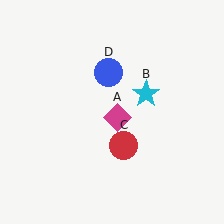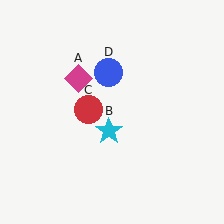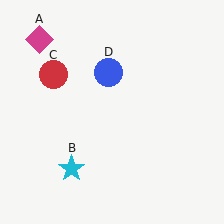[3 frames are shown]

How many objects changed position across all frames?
3 objects changed position: magenta diamond (object A), cyan star (object B), red circle (object C).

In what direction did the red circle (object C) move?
The red circle (object C) moved up and to the left.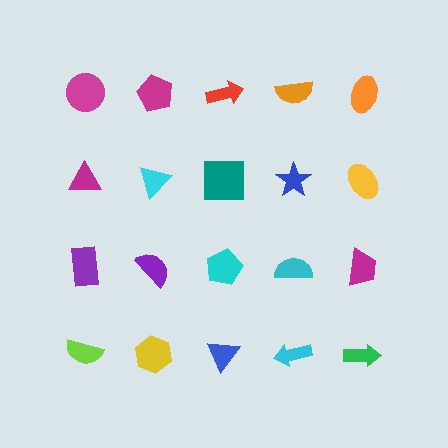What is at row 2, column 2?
A cyan triangle.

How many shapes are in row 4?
5 shapes.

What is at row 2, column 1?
A magenta triangle.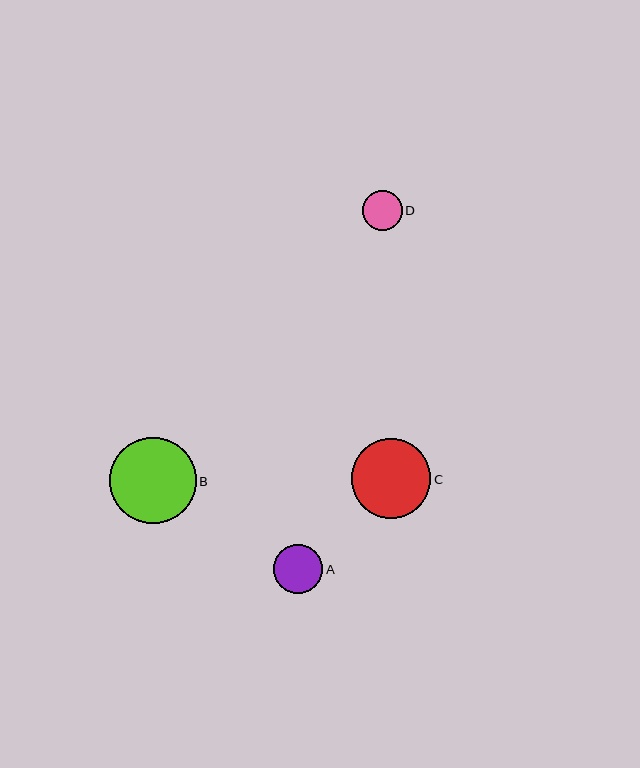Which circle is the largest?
Circle B is the largest with a size of approximately 86 pixels.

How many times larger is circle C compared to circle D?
Circle C is approximately 2.0 times the size of circle D.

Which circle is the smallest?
Circle D is the smallest with a size of approximately 40 pixels.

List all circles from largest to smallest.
From largest to smallest: B, C, A, D.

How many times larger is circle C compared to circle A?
Circle C is approximately 1.6 times the size of circle A.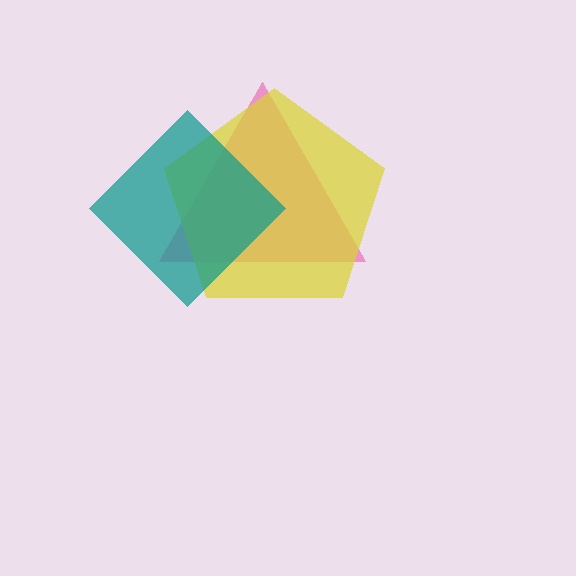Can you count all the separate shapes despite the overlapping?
Yes, there are 3 separate shapes.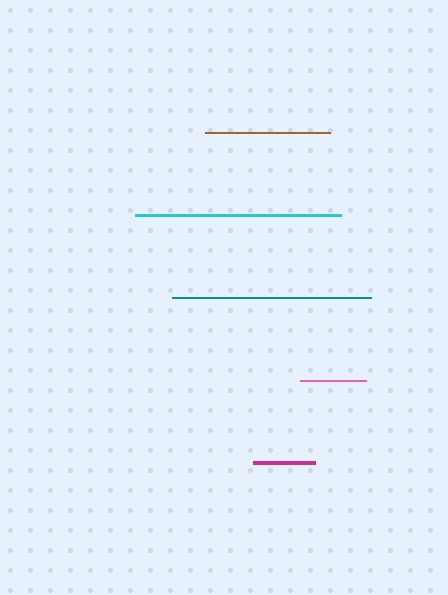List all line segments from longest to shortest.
From longest to shortest: cyan, teal, brown, pink, magenta.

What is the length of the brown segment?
The brown segment is approximately 125 pixels long.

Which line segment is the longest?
The cyan line is the longest at approximately 207 pixels.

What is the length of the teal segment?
The teal segment is approximately 199 pixels long.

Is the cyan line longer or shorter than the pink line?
The cyan line is longer than the pink line.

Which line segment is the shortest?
The magenta line is the shortest at approximately 62 pixels.